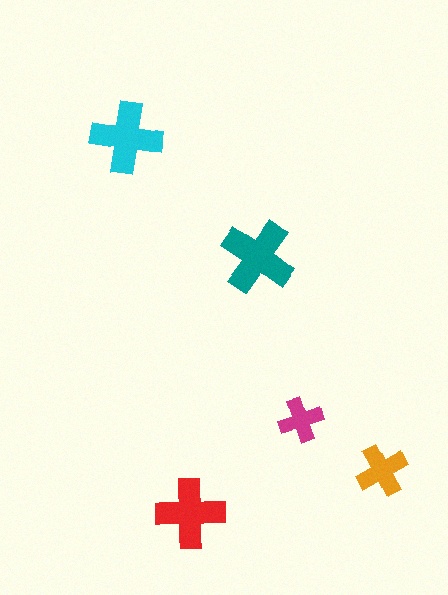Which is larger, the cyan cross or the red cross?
The cyan one.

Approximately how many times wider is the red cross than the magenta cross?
About 1.5 times wider.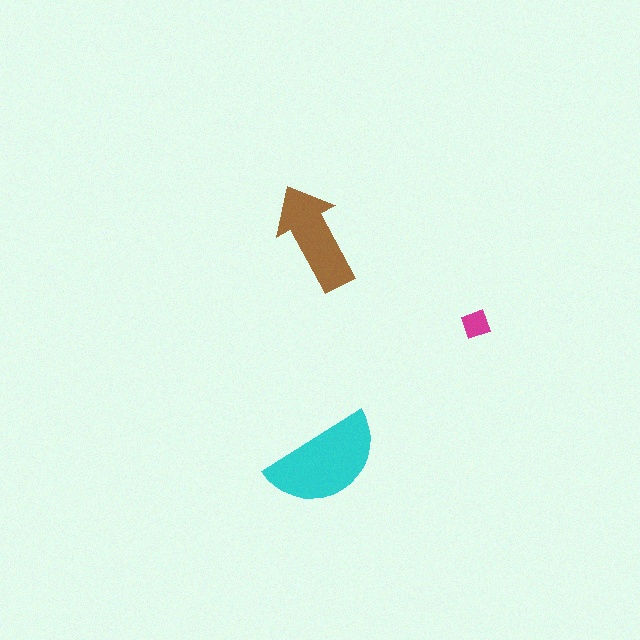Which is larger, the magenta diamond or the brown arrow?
The brown arrow.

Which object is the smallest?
The magenta diamond.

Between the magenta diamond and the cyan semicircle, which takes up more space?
The cyan semicircle.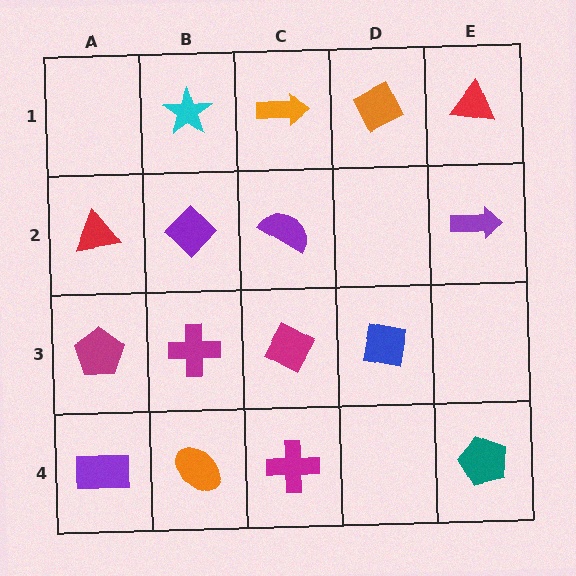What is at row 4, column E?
A teal pentagon.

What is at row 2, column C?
A purple semicircle.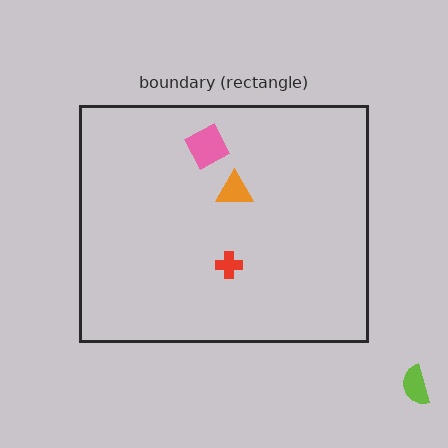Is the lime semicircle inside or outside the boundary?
Outside.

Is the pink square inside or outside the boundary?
Inside.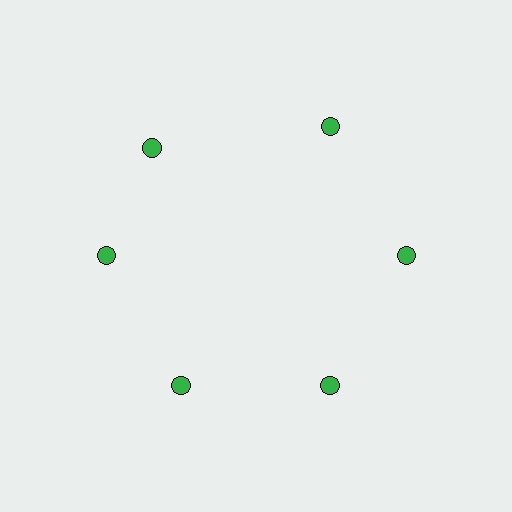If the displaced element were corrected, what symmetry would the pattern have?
It would have 6-fold rotational symmetry — the pattern would map onto itself every 60 degrees.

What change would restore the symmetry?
The symmetry would be restored by rotating it back into even spacing with its neighbors so that all 6 circles sit at equal angles and equal distance from the center.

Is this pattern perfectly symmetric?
No. The 6 green circles are arranged in a ring, but one element near the 11 o'clock position is rotated out of alignment along the ring, breaking the 6-fold rotational symmetry.